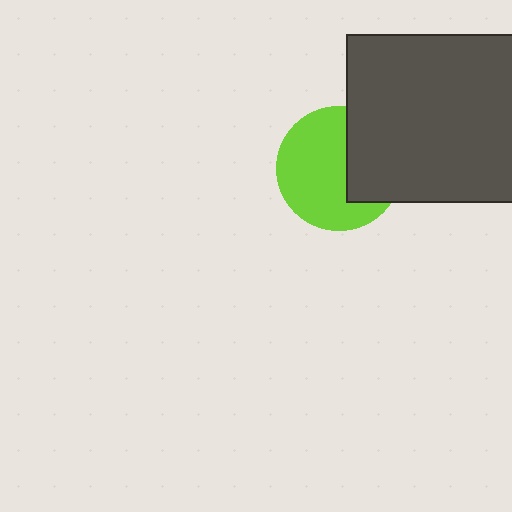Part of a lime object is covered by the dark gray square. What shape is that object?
It is a circle.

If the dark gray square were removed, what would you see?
You would see the complete lime circle.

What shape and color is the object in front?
The object in front is a dark gray square.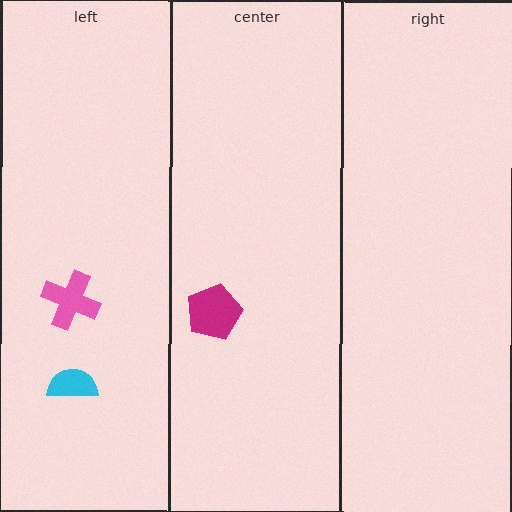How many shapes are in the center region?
1.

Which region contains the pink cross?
The left region.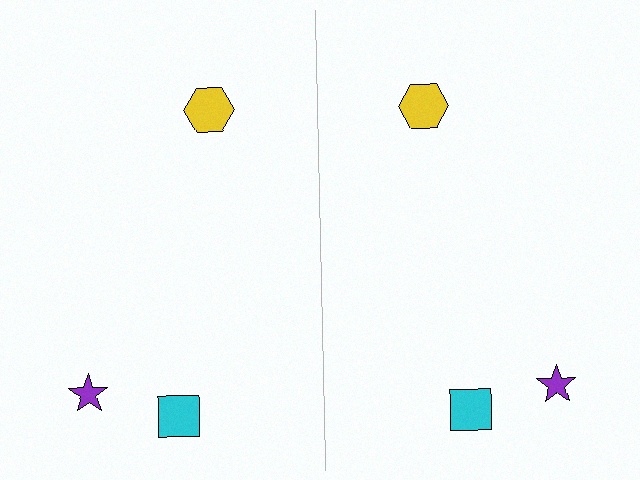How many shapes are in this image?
There are 6 shapes in this image.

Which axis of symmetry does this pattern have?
The pattern has a vertical axis of symmetry running through the center of the image.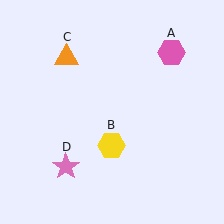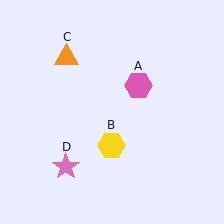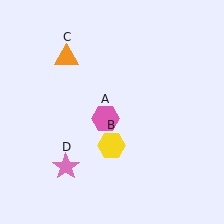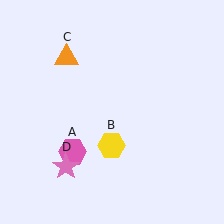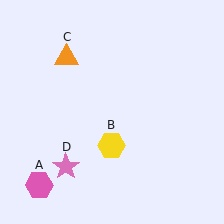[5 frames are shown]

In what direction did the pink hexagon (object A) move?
The pink hexagon (object A) moved down and to the left.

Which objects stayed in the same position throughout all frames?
Yellow hexagon (object B) and orange triangle (object C) and pink star (object D) remained stationary.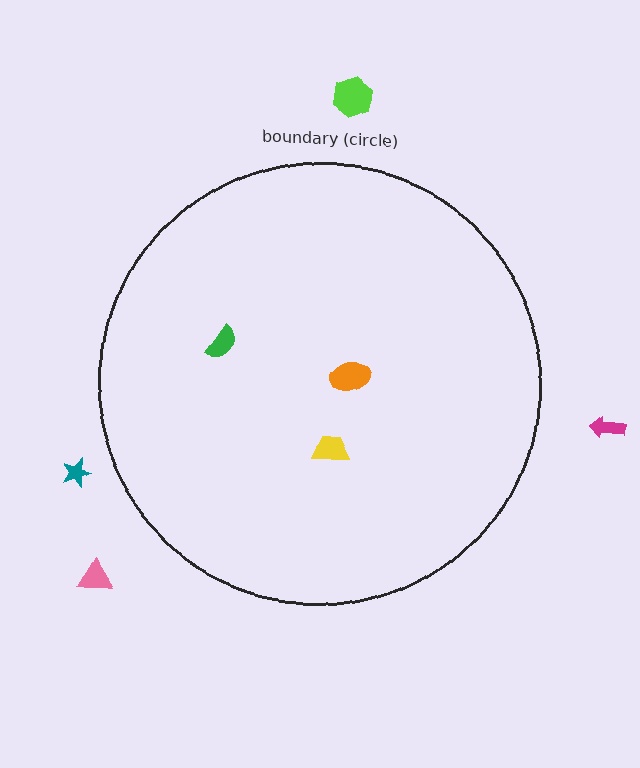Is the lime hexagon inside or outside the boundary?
Outside.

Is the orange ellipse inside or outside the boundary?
Inside.